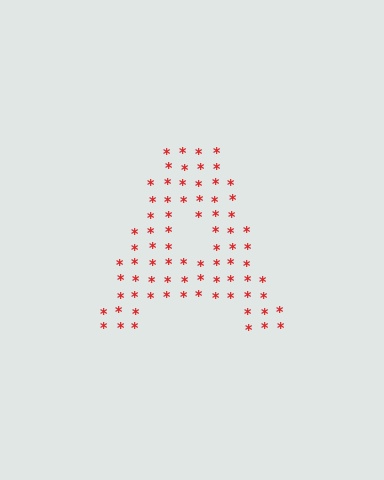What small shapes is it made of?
It is made of small asterisks.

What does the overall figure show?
The overall figure shows the letter A.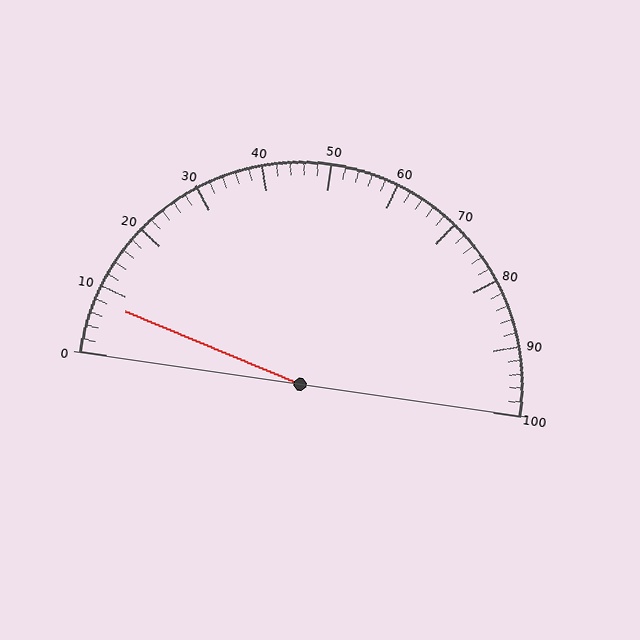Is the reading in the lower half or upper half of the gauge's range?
The reading is in the lower half of the range (0 to 100).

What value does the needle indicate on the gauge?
The needle indicates approximately 8.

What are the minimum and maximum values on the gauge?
The gauge ranges from 0 to 100.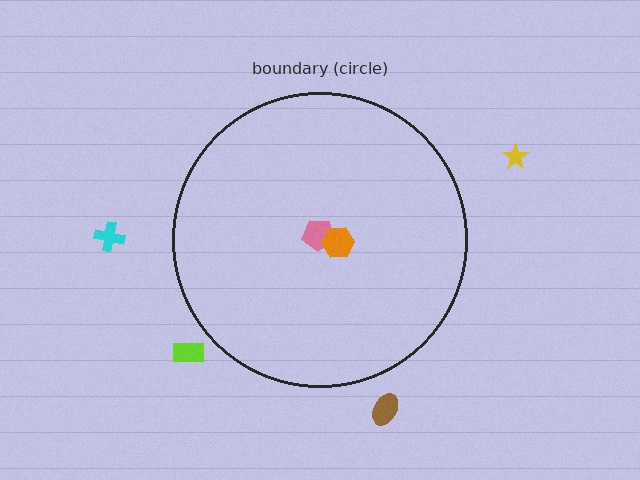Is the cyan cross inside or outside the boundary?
Outside.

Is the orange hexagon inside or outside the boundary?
Inside.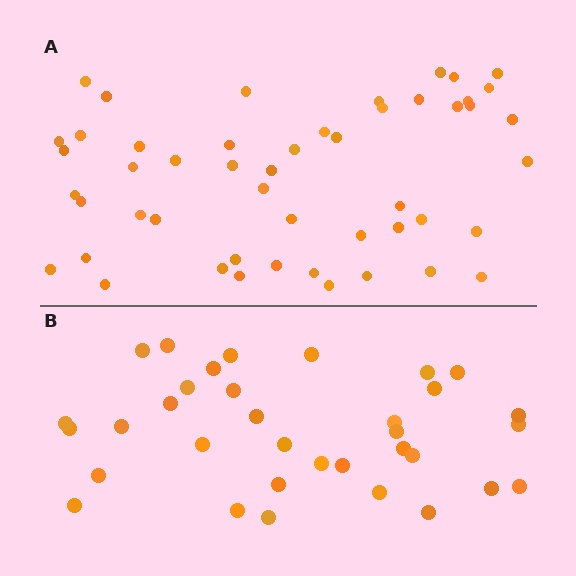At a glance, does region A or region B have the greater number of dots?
Region A (the top region) has more dots.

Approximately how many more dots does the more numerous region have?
Region A has approximately 15 more dots than region B.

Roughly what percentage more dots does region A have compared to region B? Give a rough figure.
About 45% more.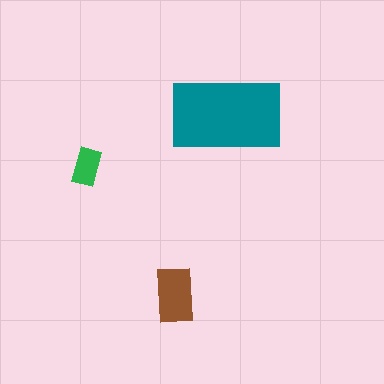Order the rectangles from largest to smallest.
the teal one, the brown one, the green one.